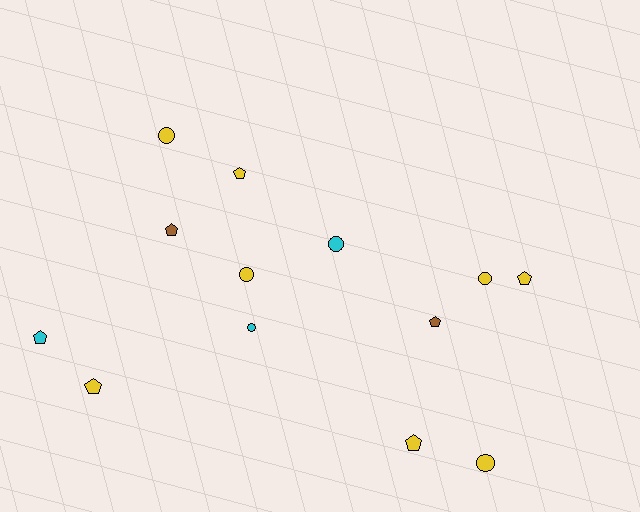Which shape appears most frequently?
Pentagon, with 7 objects.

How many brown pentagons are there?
There are 2 brown pentagons.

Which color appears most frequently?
Yellow, with 8 objects.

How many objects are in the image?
There are 13 objects.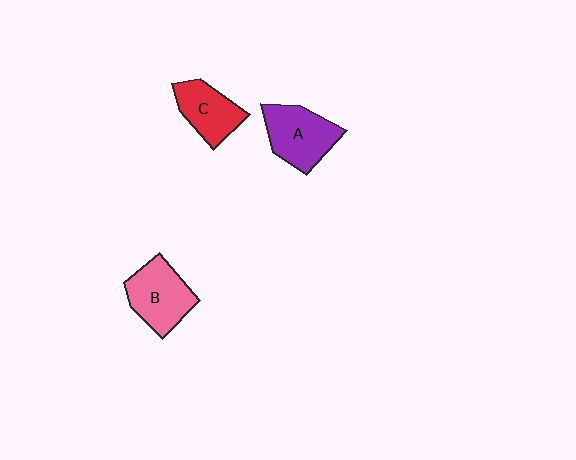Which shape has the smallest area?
Shape C (red).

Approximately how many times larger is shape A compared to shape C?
Approximately 1.2 times.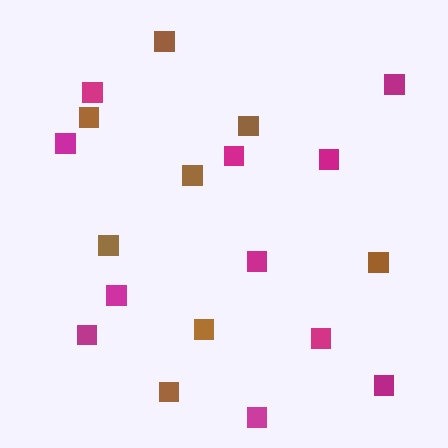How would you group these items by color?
There are 2 groups: one group of brown squares (8) and one group of magenta squares (11).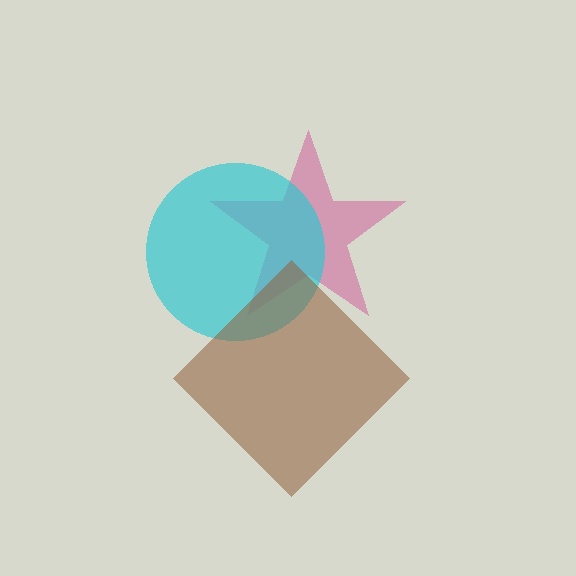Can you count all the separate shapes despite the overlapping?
Yes, there are 3 separate shapes.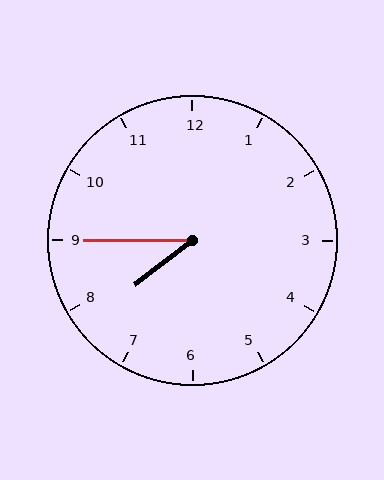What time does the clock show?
7:45.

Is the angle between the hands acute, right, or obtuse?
It is acute.